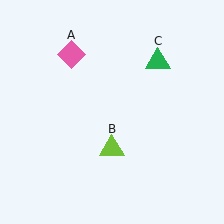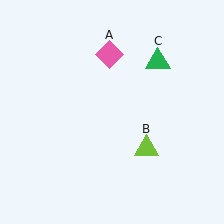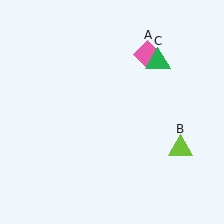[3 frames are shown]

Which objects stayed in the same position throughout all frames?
Green triangle (object C) remained stationary.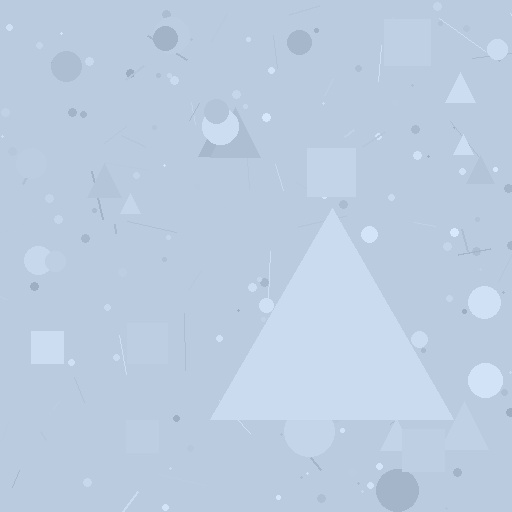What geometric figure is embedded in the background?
A triangle is embedded in the background.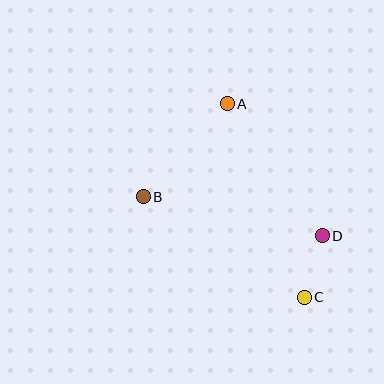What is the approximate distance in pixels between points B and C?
The distance between B and C is approximately 190 pixels.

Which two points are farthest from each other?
Points A and C are farthest from each other.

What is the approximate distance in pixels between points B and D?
The distance between B and D is approximately 183 pixels.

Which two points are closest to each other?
Points C and D are closest to each other.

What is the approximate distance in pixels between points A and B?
The distance between A and B is approximately 125 pixels.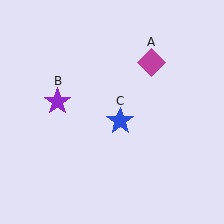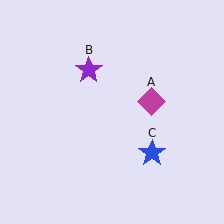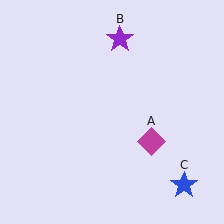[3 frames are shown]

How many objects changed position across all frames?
3 objects changed position: magenta diamond (object A), purple star (object B), blue star (object C).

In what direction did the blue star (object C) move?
The blue star (object C) moved down and to the right.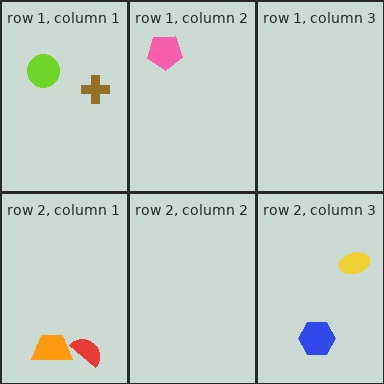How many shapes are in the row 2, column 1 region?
2.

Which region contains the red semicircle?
The row 2, column 1 region.